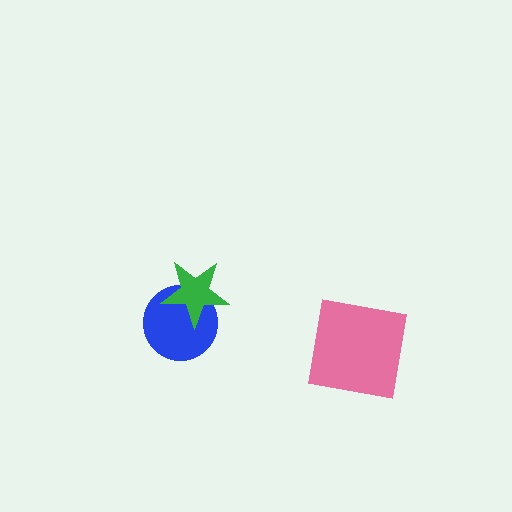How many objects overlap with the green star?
1 object overlaps with the green star.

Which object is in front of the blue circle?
The green star is in front of the blue circle.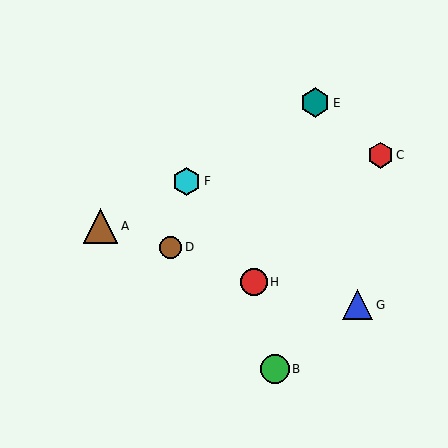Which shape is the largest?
The brown triangle (labeled A) is the largest.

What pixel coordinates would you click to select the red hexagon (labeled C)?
Click at (380, 155) to select the red hexagon C.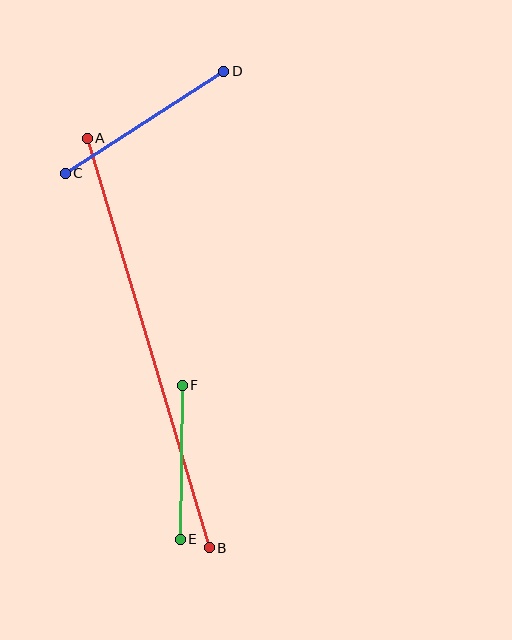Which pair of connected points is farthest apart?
Points A and B are farthest apart.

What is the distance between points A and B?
The distance is approximately 427 pixels.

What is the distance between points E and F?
The distance is approximately 154 pixels.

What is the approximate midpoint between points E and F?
The midpoint is at approximately (181, 462) pixels.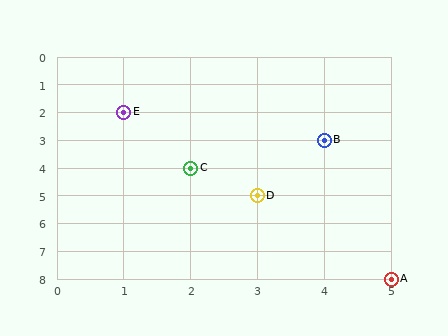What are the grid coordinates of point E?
Point E is at grid coordinates (1, 2).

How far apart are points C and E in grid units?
Points C and E are 1 column and 2 rows apart (about 2.2 grid units diagonally).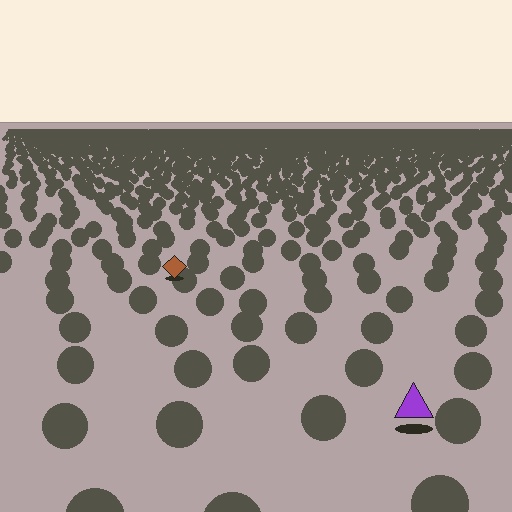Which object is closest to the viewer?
The purple triangle is closest. The texture marks near it are larger and more spread out.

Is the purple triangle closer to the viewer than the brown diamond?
Yes. The purple triangle is closer — you can tell from the texture gradient: the ground texture is coarser near it.